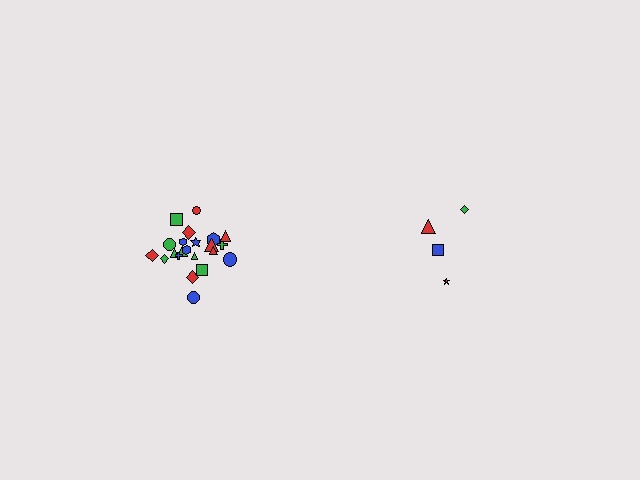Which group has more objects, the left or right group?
The left group.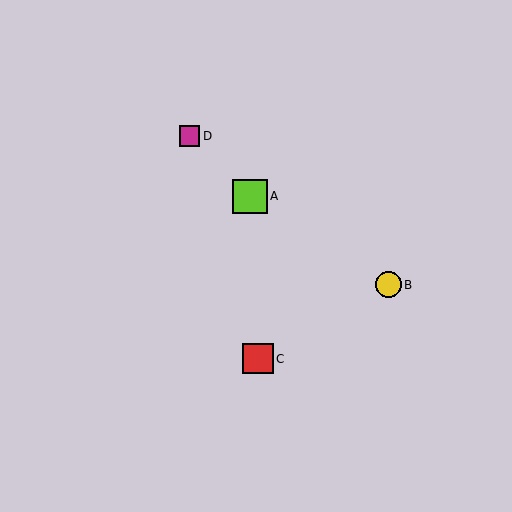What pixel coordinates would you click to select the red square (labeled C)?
Click at (258, 359) to select the red square C.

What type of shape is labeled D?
Shape D is a magenta square.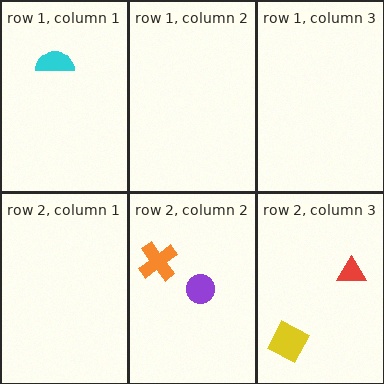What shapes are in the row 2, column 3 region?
The yellow diamond, the red triangle.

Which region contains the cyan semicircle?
The row 1, column 1 region.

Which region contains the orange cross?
The row 2, column 2 region.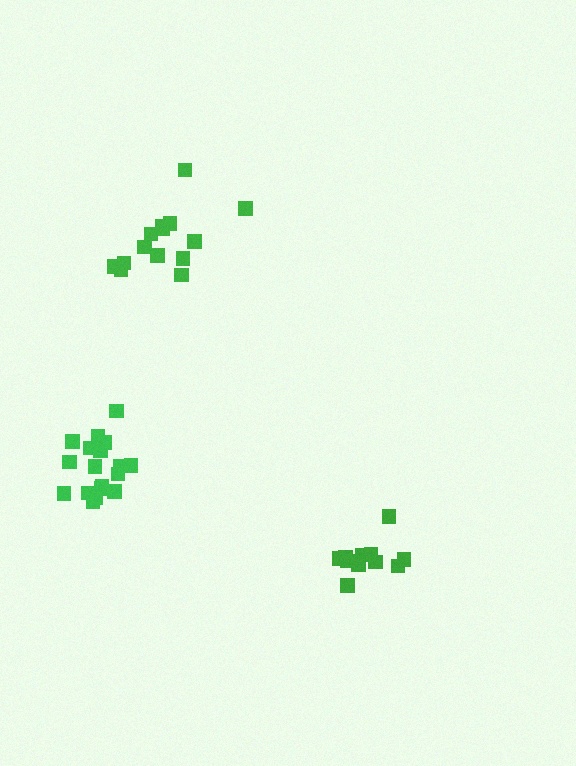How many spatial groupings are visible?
There are 3 spatial groupings.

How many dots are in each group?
Group 1: 12 dots, Group 2: 14 dots, Group 3: 18 dots (44 total).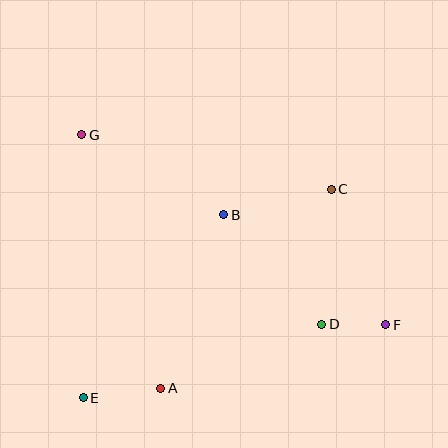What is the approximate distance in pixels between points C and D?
The distance between C and D is approximately 135 pixels.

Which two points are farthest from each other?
Points F and G are farthest from each other.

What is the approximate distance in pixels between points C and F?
The distance between C and F is approximately 146 pixels.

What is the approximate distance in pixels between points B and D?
The distance between B and D is approximately 147 pixels.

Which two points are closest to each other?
Points D and F are closest to each other.